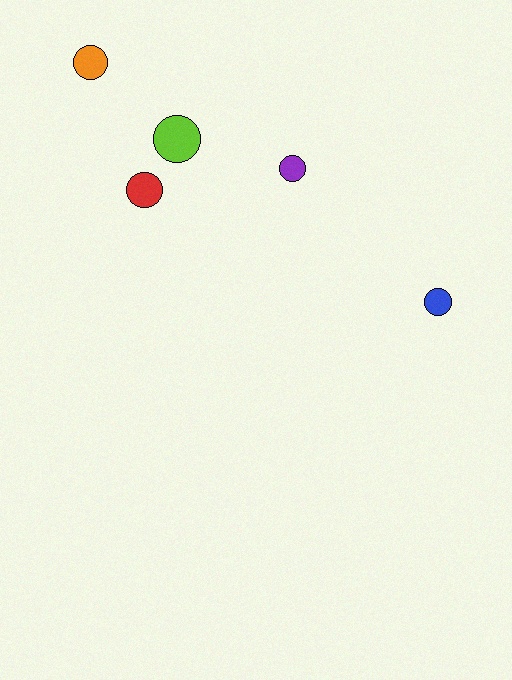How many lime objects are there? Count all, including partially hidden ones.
There is 1 lime object.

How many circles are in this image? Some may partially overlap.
There are 5 circles.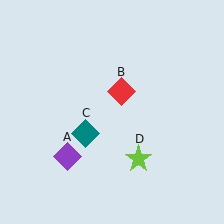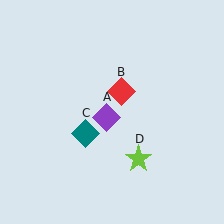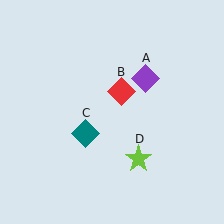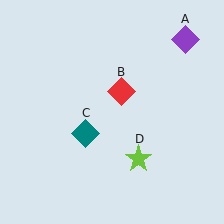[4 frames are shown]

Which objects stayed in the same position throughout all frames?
Red diamond (object B) and teal diamond (object C) and lime star (object D) remained stationary.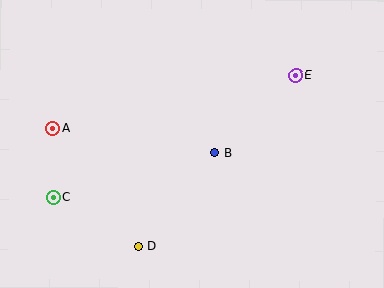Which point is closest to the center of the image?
Point B at (215, 153) is closest to the center.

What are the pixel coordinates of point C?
Point C is at (53, 197).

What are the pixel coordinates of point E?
Point E is at (296, 75).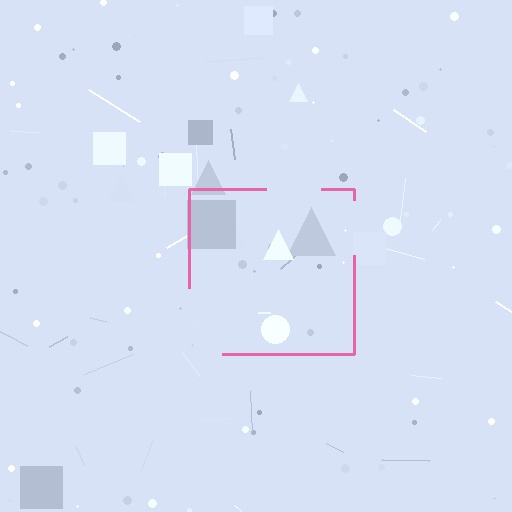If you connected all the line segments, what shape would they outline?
They would outline a square.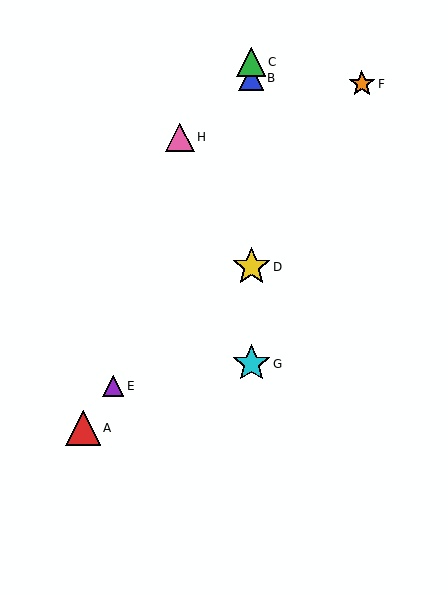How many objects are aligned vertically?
4 objects (B, C, D, G) are aligned vertically.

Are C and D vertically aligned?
Yes, both are at x≈251.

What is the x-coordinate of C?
Object C is at x≈251.